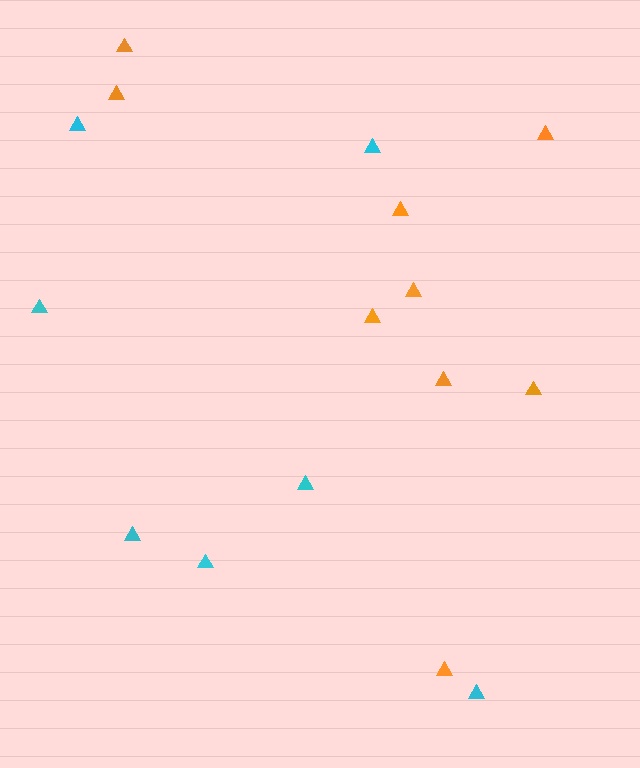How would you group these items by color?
There are 2 groups: one group of orange triangles (9) and one group of cyan triangles (7).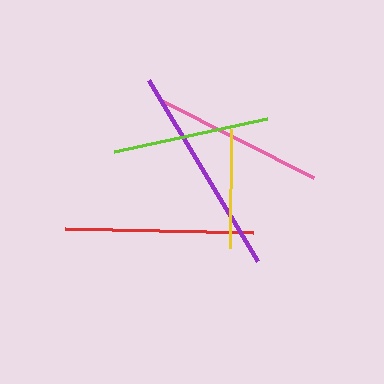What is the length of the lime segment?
The lime segment is approximately 157 pixels long.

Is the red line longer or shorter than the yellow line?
The red line is longer than the yellow line.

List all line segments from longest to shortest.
From longest to shortest: purple, red, pink, lime, yellow.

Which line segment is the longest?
The purple line is the longest at approximately 211 pixels.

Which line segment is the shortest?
The yellow line is the shortest at approximately 119 pixels.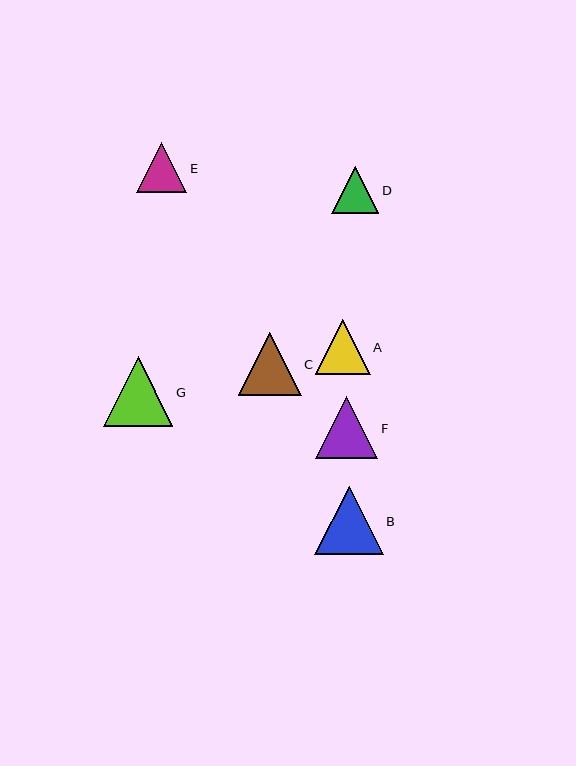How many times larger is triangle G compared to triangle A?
Triangle G is approximately 1.3 times the size of triangle A.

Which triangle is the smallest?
Triangle D is the smallest with a size of approximately 47 pixels.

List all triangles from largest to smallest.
From largest to smallest: G, B, C, F, A, E, D.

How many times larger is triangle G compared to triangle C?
Triangle G is approximately 1.1 times the size of triangle C.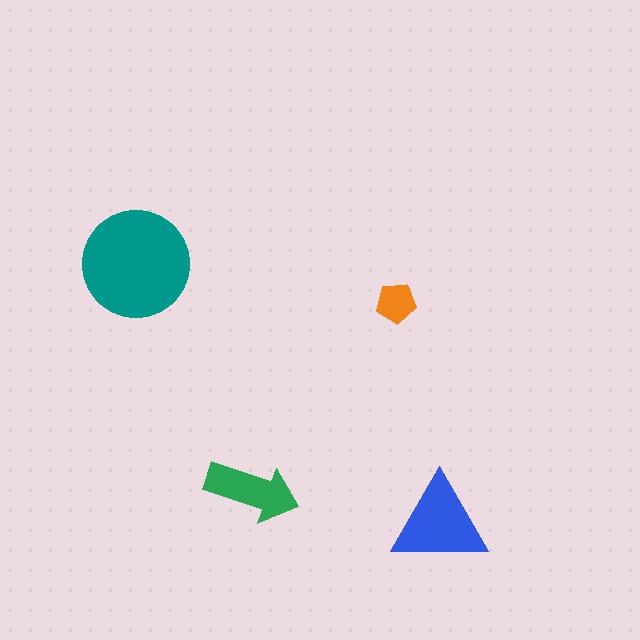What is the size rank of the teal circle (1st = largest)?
1st.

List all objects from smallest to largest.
The orange pentagon, the green arrow, the blue triangle, the teal circle.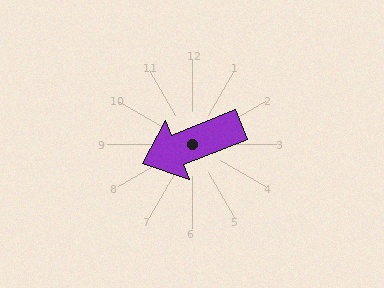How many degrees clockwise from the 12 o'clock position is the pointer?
Approximately 248 degrees.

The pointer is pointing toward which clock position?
Roughly 8 o'clock.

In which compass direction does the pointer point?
West.